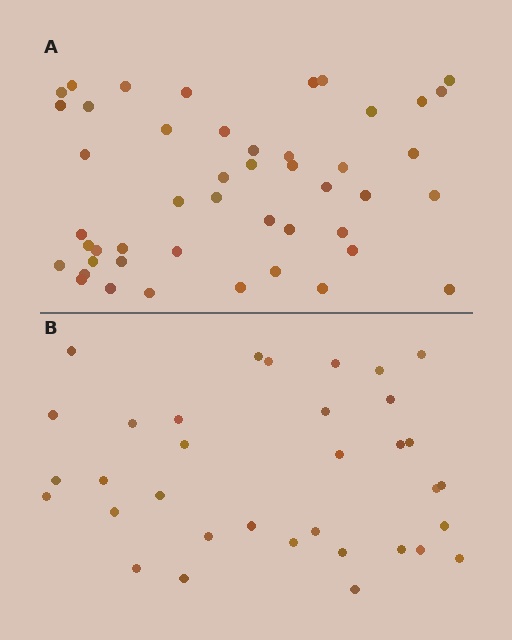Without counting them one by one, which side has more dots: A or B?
Region A (the top region) has more dots.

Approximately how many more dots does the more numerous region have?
Region A has approximately 15 more dots than region B.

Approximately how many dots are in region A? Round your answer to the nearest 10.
About 50 dots. (The exact count is 47, which rounds to 50.)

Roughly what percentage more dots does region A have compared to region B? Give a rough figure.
About 40% more.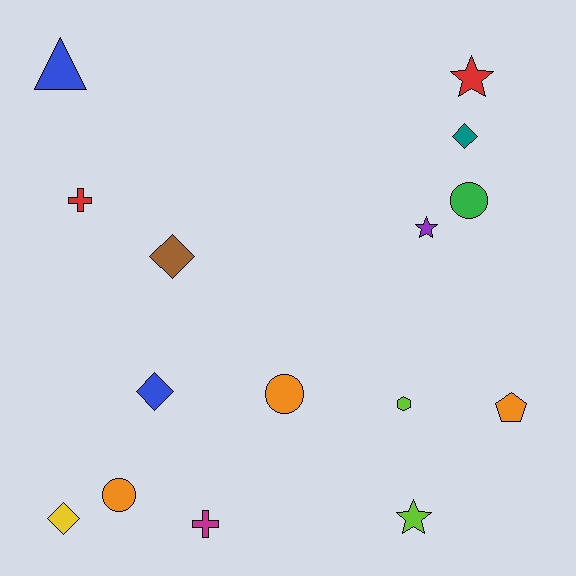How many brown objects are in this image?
There is 1 brown object.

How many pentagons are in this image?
There is 1 pentagon.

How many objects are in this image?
There are 15 objects.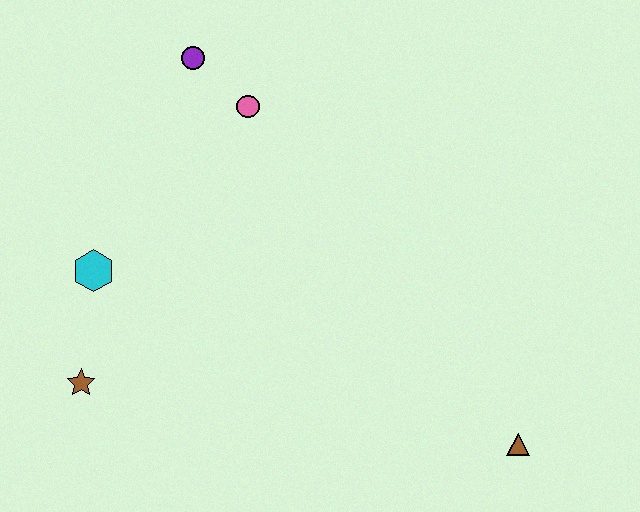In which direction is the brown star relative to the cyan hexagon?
The brown star is below the cyan hexagon.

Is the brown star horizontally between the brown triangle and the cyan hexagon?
No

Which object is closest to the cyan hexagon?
The brown star is closest to the cyan hexagon.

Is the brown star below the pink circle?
Yes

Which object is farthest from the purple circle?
The brown triangle is farthest from the purple circle.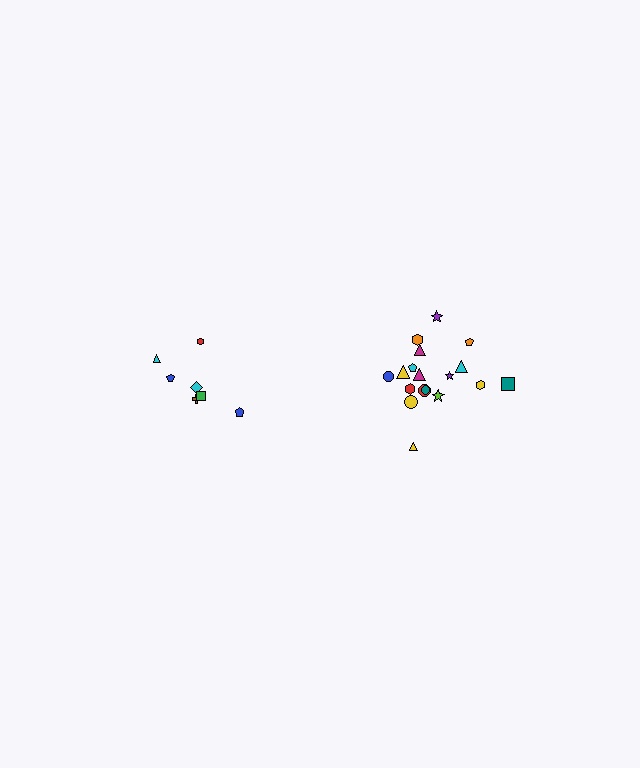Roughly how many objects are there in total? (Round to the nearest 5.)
Roughly 25 objects in total.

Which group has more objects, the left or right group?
The right group.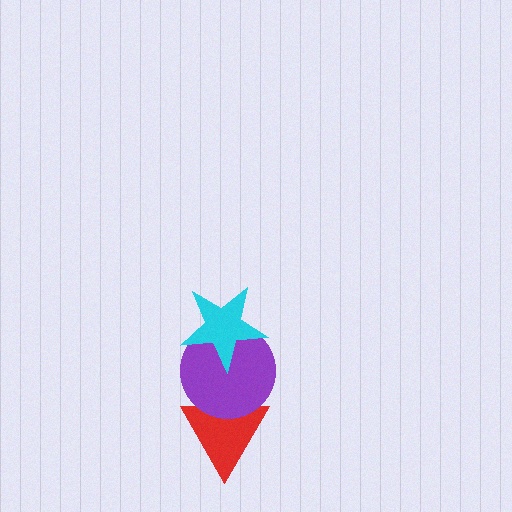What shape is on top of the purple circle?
The cyan star is on top of the purple circle.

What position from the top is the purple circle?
The purple circle is 2nd from the top.